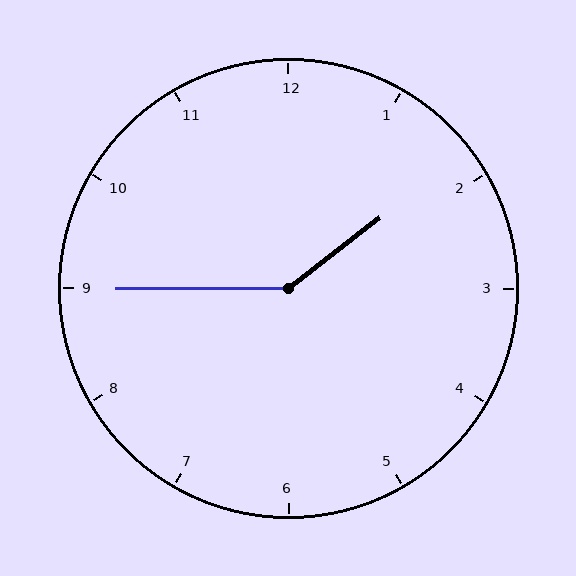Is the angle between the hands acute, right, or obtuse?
It is obtuse.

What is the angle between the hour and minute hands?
Approximately 142 degrees.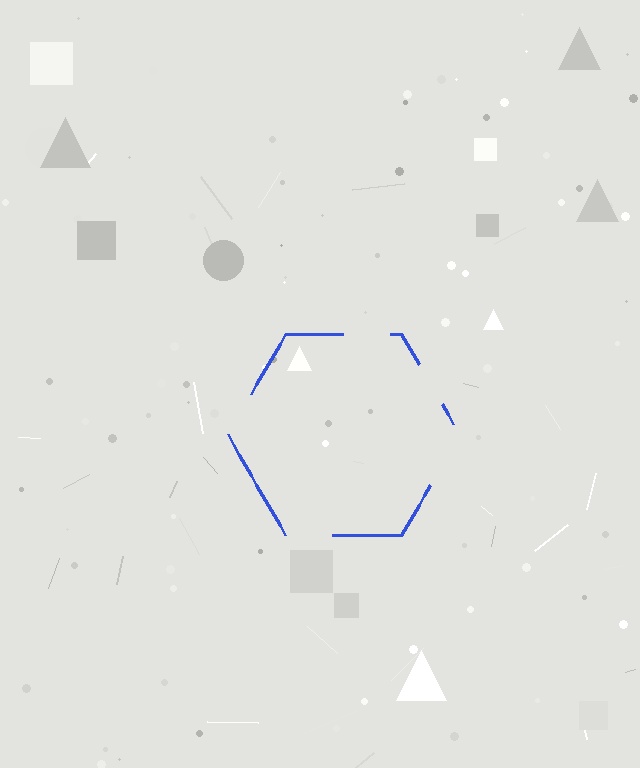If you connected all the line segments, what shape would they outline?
They would outline a hexagon.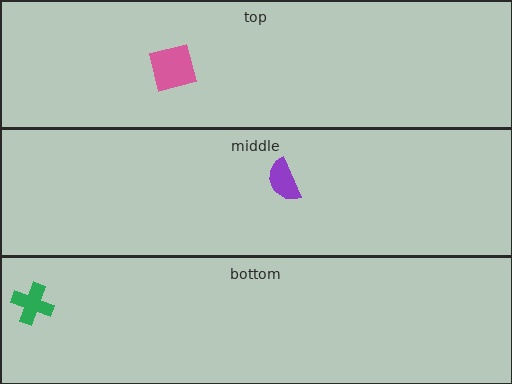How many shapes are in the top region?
1.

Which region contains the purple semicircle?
The middle region.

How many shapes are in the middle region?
1.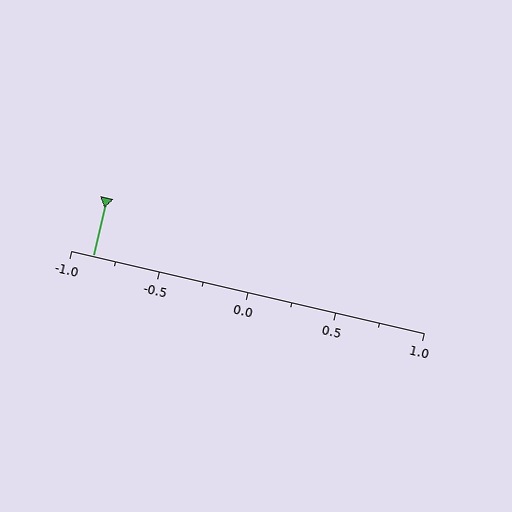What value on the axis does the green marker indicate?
The marker indicates approximately -0.88.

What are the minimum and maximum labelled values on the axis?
The axis runs from -1.0 to 1.0.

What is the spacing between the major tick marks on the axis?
The major ticks are spaced 0.5 apart.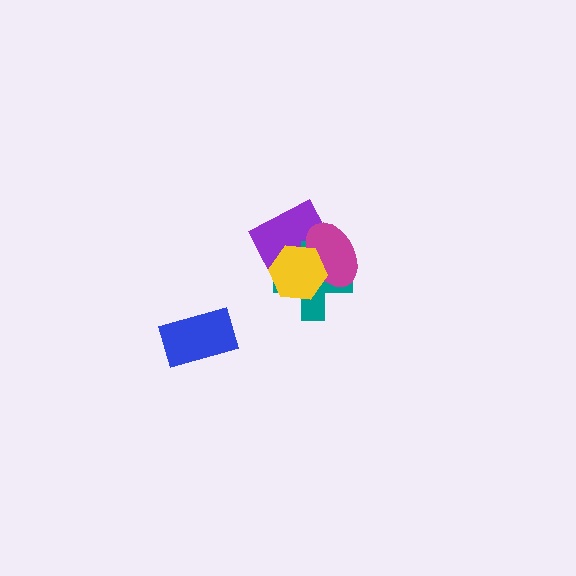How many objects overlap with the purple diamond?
3 objects overlap with the purple diamond.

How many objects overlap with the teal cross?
3 objects overlap with the teal cross.